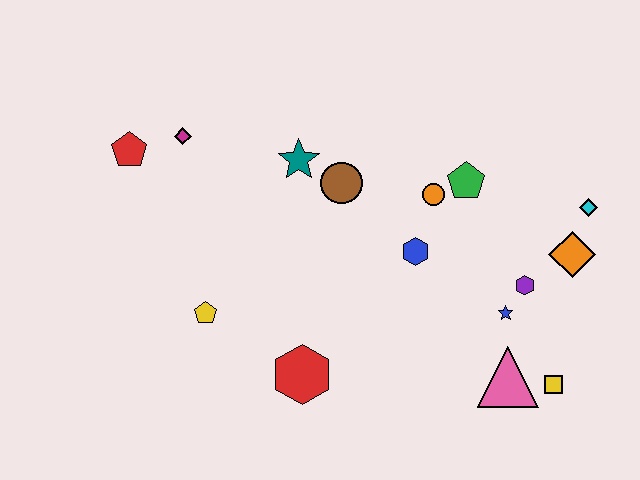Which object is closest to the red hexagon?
The yellow pentagon is closest to the red hexagon.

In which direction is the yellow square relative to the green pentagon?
The yellow square is below the green pentagon.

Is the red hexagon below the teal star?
Yes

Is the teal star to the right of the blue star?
No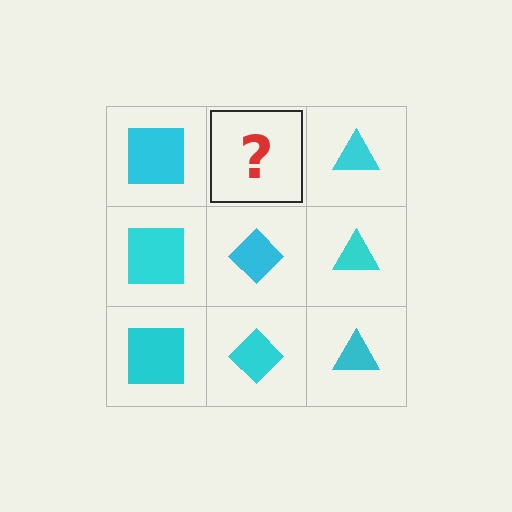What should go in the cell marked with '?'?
The missing cell should contain a cyan diamond.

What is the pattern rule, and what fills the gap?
The rule is that each column has a consistent shape. The gap should be filled with a cyan diamond.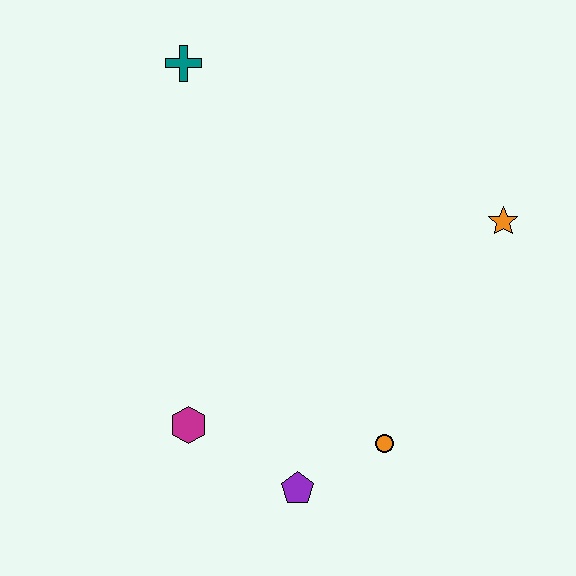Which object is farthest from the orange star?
The magenta hexagon is farthest from the orange star.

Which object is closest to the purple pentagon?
The orange circle is closest to the purple pentagon.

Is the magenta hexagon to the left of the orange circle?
Yes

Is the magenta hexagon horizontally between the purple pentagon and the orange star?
No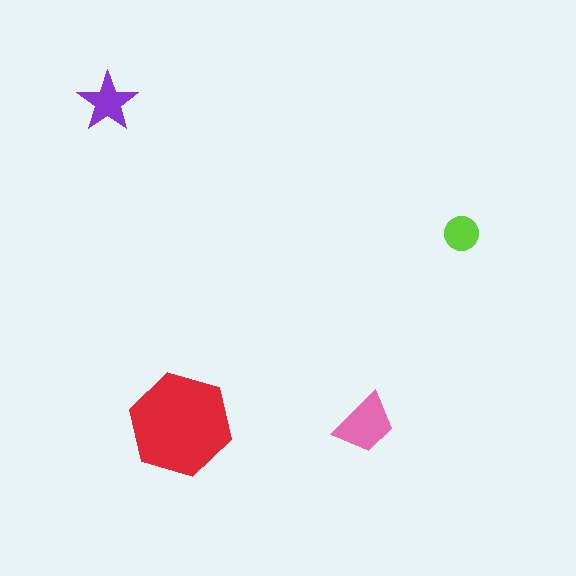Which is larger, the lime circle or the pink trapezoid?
The pink trapezoid.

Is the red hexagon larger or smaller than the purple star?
Larger.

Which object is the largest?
The red hexagon.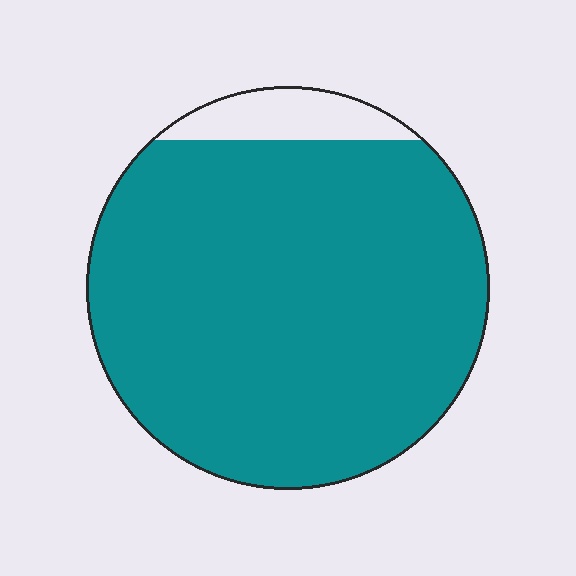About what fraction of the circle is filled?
About nine tenths (9/10).